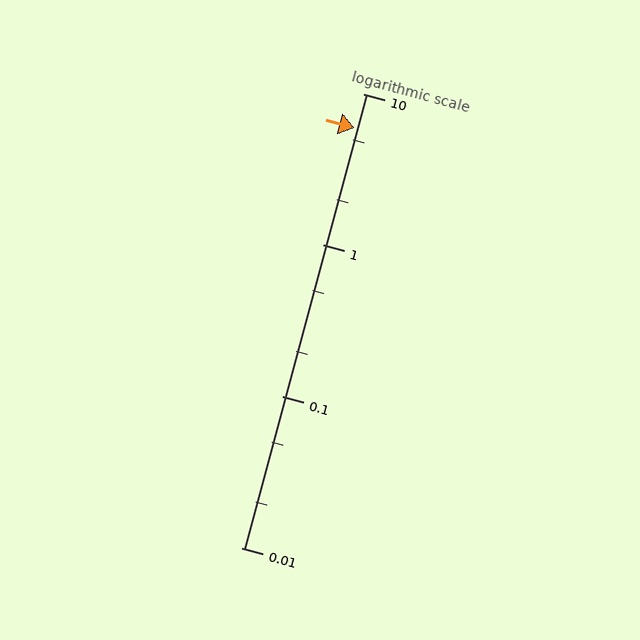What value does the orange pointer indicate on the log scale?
The pointer indicates approximately 5.9.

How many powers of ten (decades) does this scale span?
The scale spans 3 decades, from 0.01 to 10.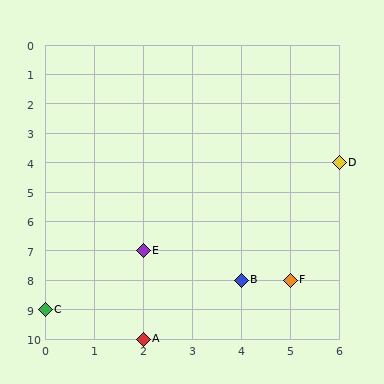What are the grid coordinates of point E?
Point E is at grid coordinates (2, 7).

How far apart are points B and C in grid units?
Points B and C are 4 columns and 1 row apart (about 4.1 grid units diagonally).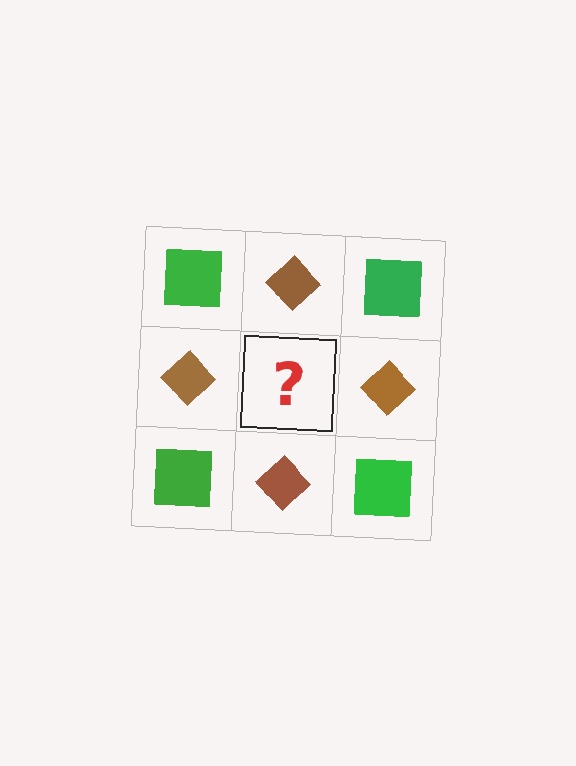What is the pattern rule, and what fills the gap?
The rule is that it alternates green square and brown diamond in a checkerboard pattern. The gap should be filled with a green square.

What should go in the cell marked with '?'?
The missing cell should contain a green square.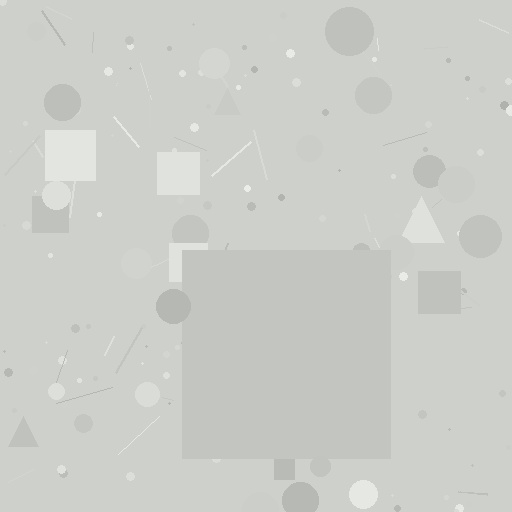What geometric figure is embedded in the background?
A square is embedded in the background.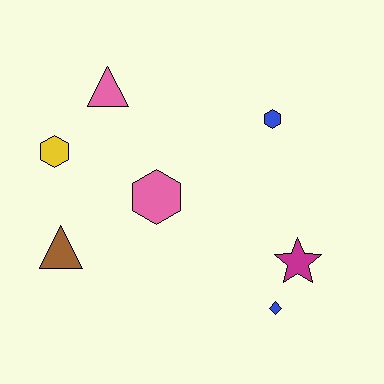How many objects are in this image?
There are 7 objects.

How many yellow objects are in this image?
There is 1 yellow object.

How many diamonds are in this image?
There is 1 diamond.